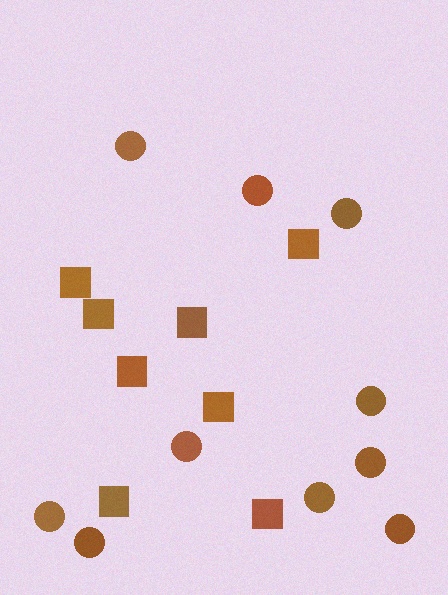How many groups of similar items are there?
There are 2 groups: one group of circles (10) and one group of squares (8).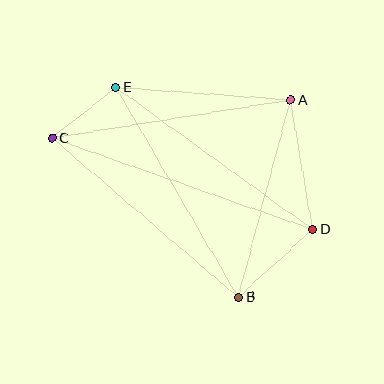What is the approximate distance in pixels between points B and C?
The distance between B and C is approximately 245 pixels.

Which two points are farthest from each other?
Points C and D are farthest from each other.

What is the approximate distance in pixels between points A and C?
The distance between A and C is approximately 242 pixels.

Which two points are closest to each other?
Points C and E are closest to each other.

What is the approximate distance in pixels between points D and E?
The distance between D and E is approximately 242 pixels.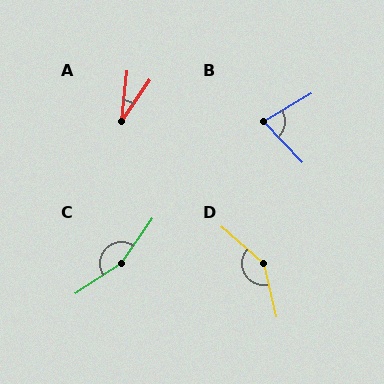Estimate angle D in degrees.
Approximately 144 degrees.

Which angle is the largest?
C, at approximately 158 degrees.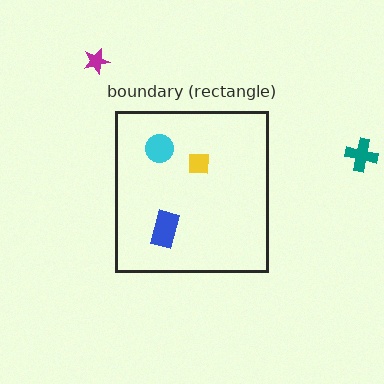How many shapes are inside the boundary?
3 inside, 2 outside.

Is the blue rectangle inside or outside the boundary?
Inside.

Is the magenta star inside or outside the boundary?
Outside.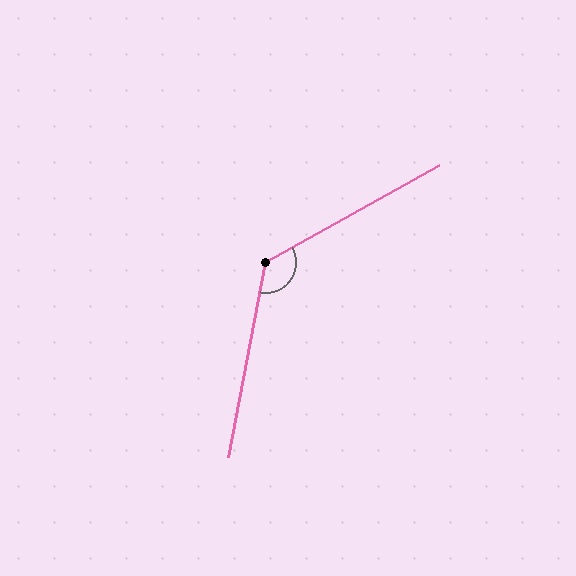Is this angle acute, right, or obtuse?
It is obtuse.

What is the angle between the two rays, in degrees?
Approximately 130 degrees.